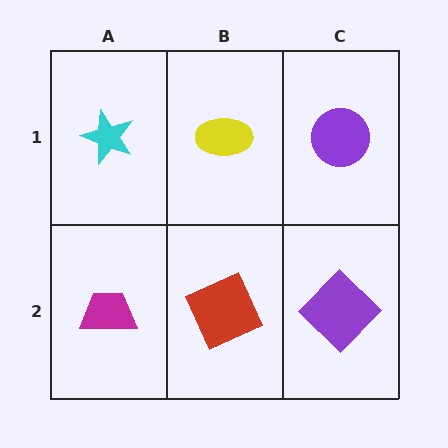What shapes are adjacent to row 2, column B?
A yellow ellipse (row 1, column B), a magenta trapezoid (row 2, column A), a purple diamond (row 2, column C).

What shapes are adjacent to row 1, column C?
A purple diamond (row 2, column C), a yellow ellipse (row 1, column B).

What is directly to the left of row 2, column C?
A red square.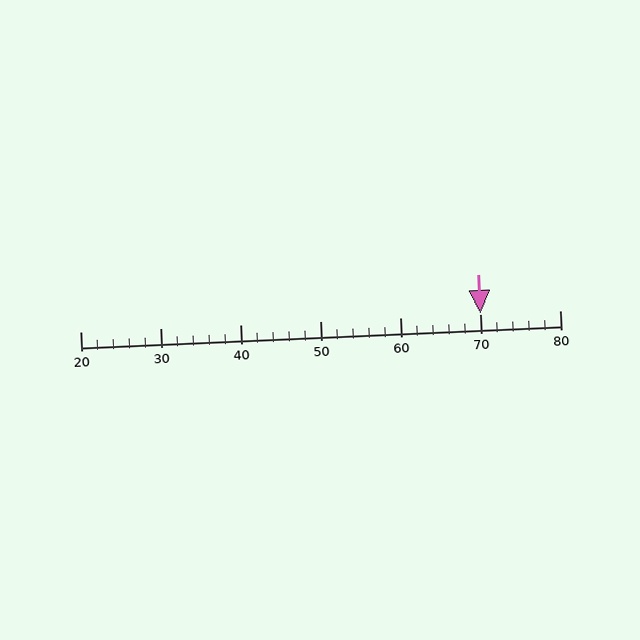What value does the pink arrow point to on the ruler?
The pink arrow points to approximately 70.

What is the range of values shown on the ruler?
The ruler shows values from 20 to 80.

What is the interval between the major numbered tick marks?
The major tick marks are spaced 10 units apart.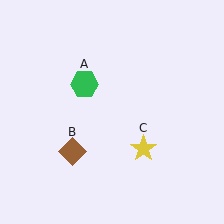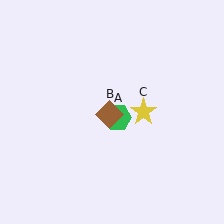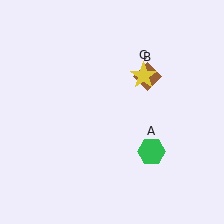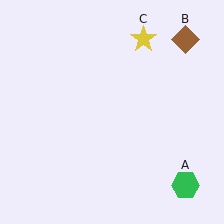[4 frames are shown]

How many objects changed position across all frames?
3 objects changed position: green hexagon (object A), brown diamond (object B), yellow star (object C).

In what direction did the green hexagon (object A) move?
The green hexagon (object A) moved down and to the right.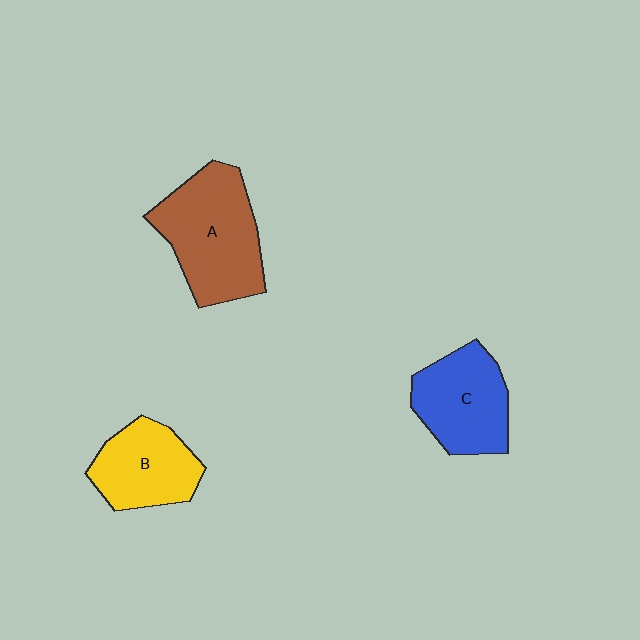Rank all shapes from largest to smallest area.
From largest to smallest: A (brown), C (blue), B (yellow).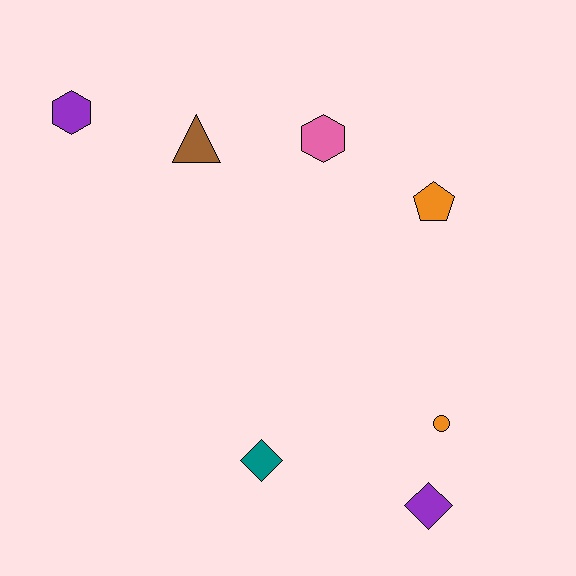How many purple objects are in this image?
There are 2 purple objects.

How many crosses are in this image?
There are no crosses.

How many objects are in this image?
There are 7 objects.